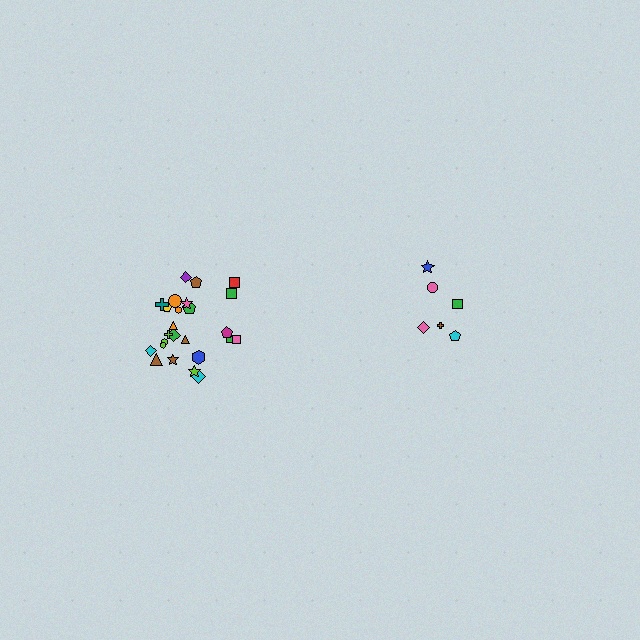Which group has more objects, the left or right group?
The left group.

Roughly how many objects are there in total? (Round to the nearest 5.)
Roughly 30 objects in total.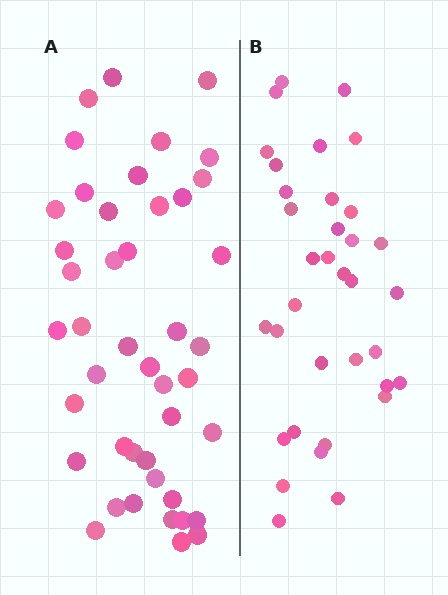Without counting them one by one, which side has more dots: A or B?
Region A (the left region) has more dots.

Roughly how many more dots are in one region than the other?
Region A has roughly 8 or so more dots than region B.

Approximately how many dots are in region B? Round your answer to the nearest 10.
About 40 dots. (The exact count is 35, which rounds to 40.)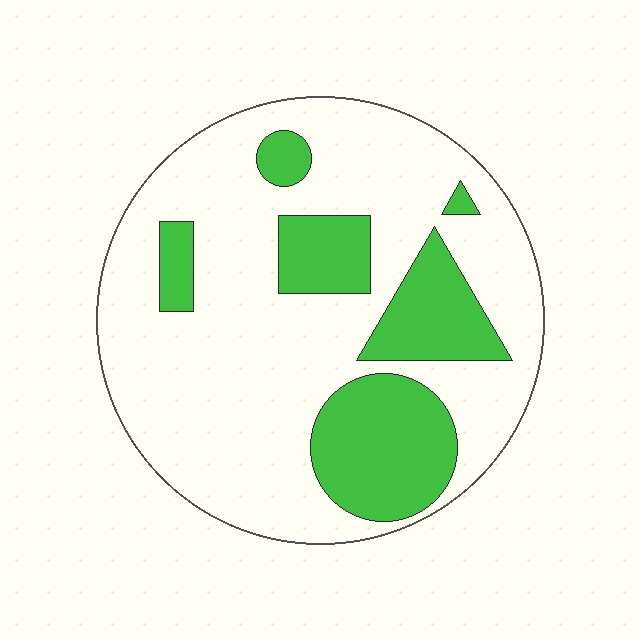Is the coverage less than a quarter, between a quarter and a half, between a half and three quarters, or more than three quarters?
Between a quarter and a half.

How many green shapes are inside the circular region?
6.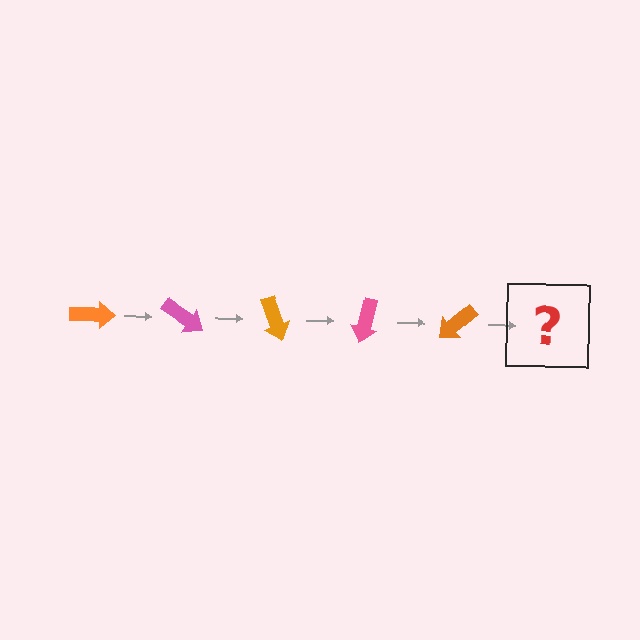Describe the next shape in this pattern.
It should be a pink arrow, rotated 175 degrees from the start.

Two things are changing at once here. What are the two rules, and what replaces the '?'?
The two rules are that it rotates 35 degrees each step and the color cycles through orange and pink. The '?' should be a pink arrow, rotated 175 degrees from the start.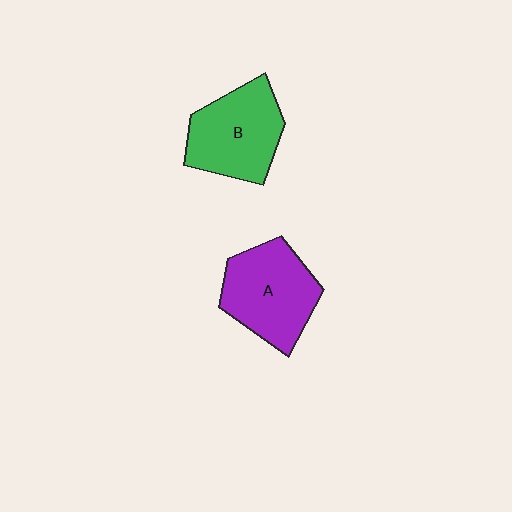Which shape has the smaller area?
Shape B (green).